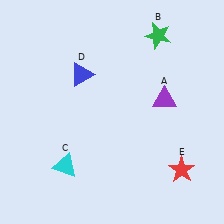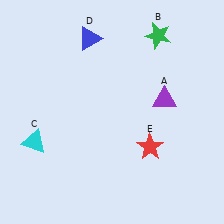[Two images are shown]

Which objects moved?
The objects that moved are: the cyan triangle (C), the blue triangle (D), the red star (E).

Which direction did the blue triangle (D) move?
The blue triangle (D) moved up.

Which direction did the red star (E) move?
The red star (E) moved left.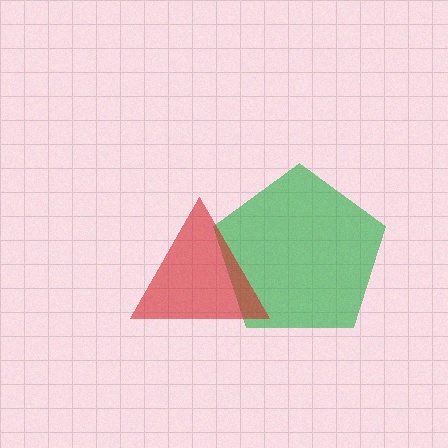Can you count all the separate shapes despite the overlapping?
Yes, there are 2 separate shapes.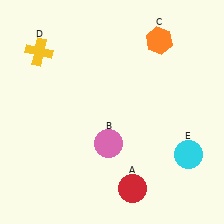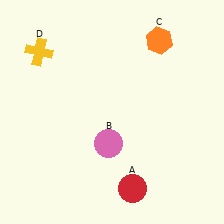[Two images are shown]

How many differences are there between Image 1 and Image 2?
There is 1 difference between the two images.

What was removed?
The cyan circle (E) was removed in Image 2.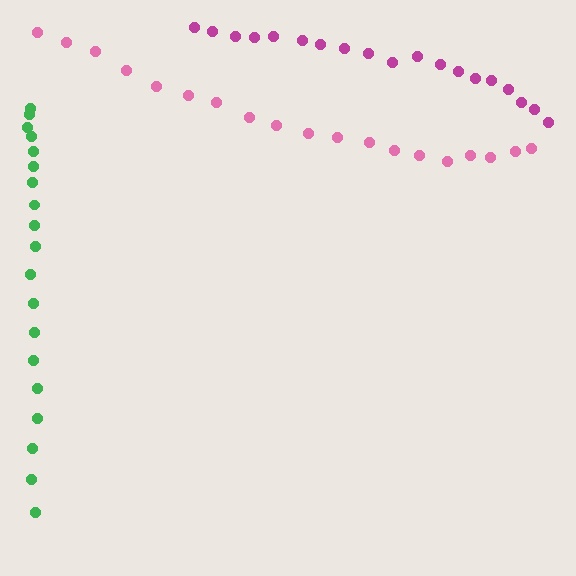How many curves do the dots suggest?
There are 3 distinct paths.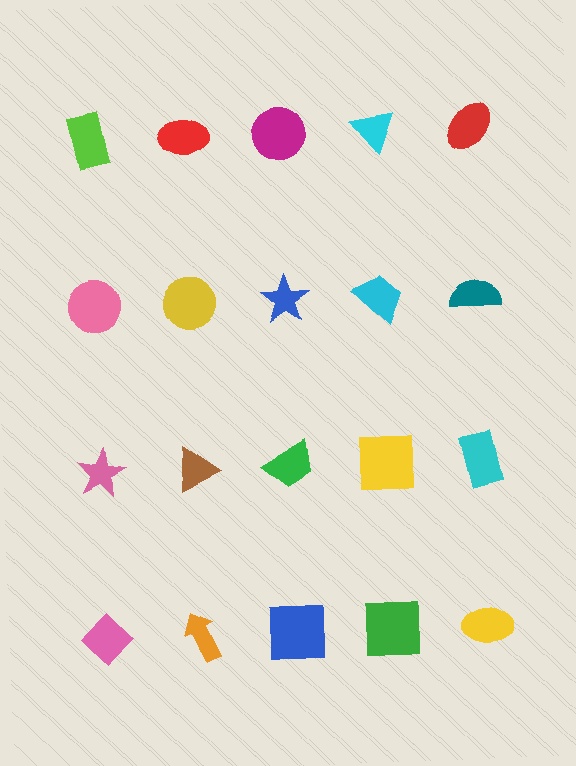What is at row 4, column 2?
An orange arrow.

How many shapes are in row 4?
5 shapes.